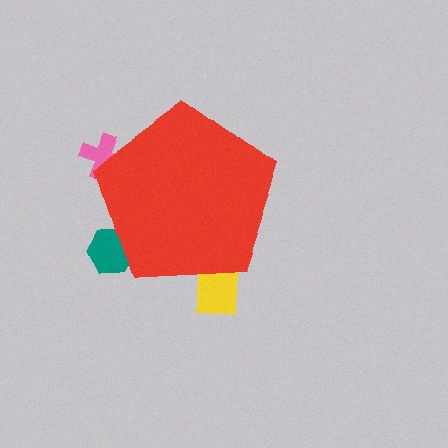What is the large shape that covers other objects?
A red pentagon.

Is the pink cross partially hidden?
Yes, the pink cross is partially hidden behind the red pentagon.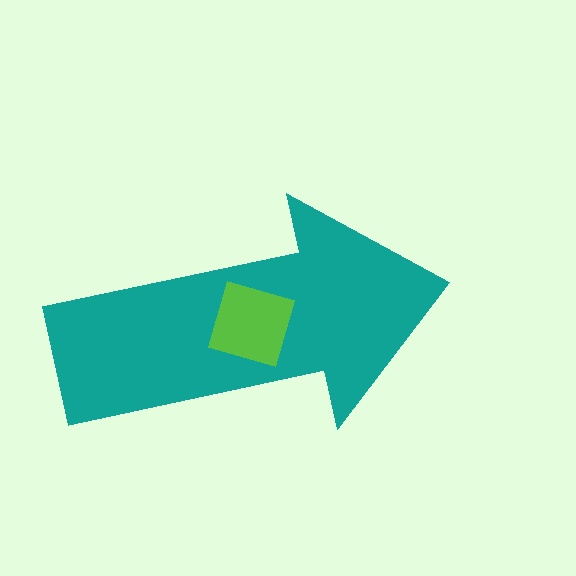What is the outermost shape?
The teal arrow.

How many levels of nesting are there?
2.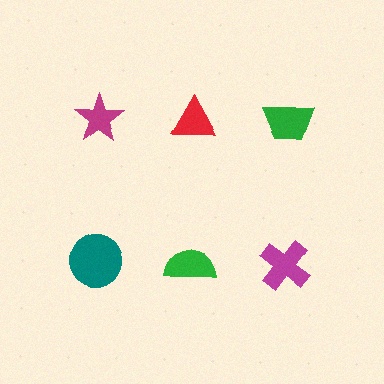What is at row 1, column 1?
A magenta star.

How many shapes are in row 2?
3 shapes.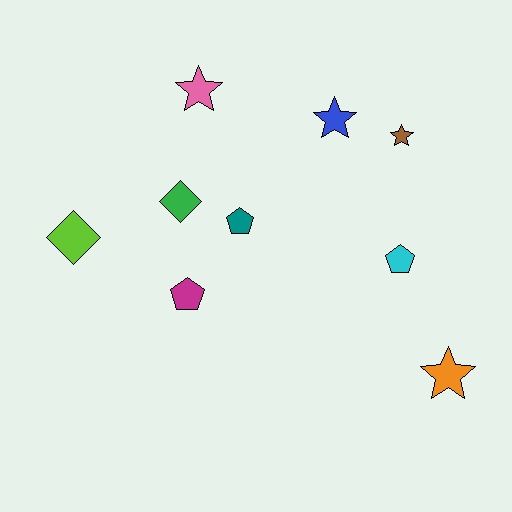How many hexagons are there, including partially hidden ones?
There are no hexagons.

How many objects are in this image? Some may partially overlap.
There are 9 objects.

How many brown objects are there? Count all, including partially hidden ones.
There is 1 brown object.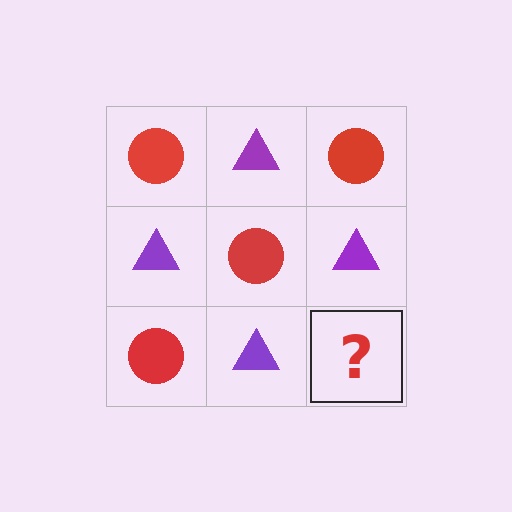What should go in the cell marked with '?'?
The missing cell should contain a red circle.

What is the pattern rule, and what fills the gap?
The rule is that it alternates red circle and purple triangle in a checkerboard pattern. The gap should be filled with a red circle.